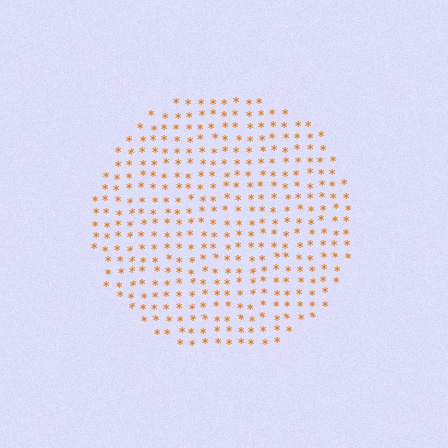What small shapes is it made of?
It is made of small asterisks.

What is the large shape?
The large shape is a circle.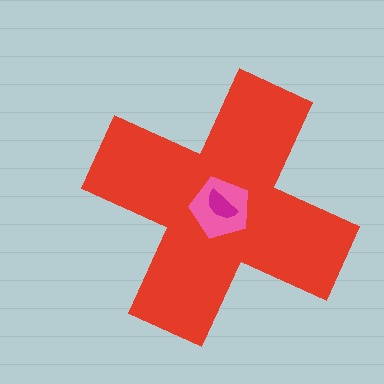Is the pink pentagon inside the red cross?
Yes.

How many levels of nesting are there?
3.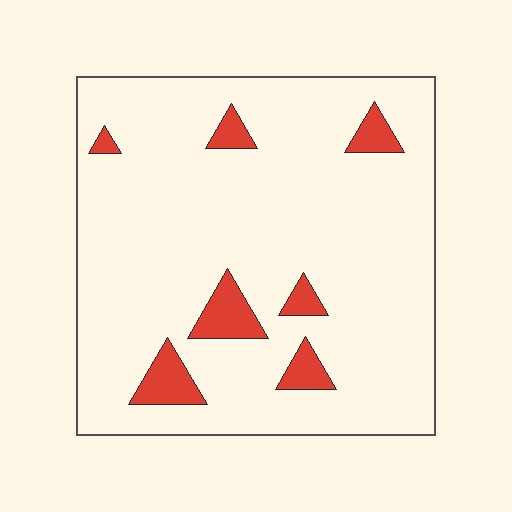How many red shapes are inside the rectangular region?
7.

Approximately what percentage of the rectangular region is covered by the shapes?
Approximately 10%.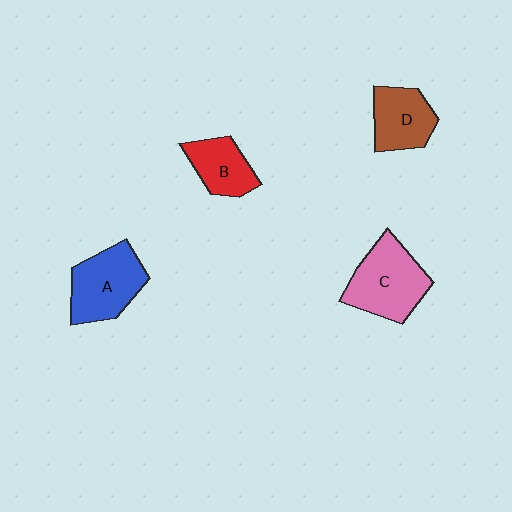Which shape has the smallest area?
Shape B (red).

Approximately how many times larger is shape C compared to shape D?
Approximately 1.4 times.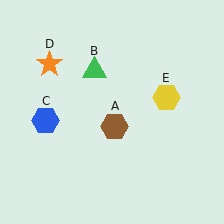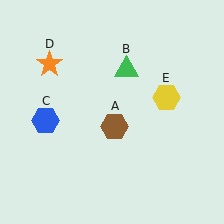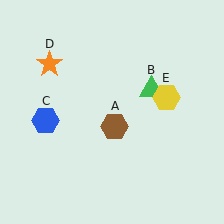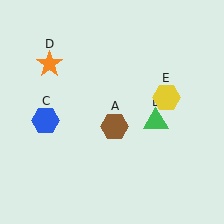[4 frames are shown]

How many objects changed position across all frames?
1 object changed position: green triangle (object B).